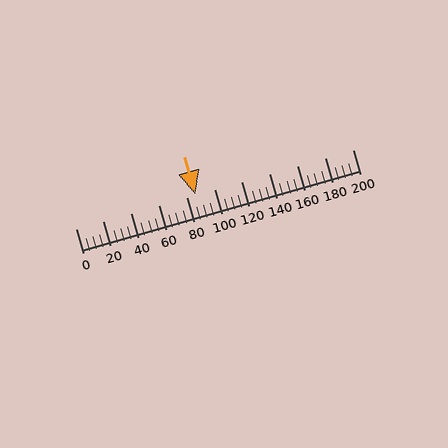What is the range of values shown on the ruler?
The ruler shows values from 0 to 200.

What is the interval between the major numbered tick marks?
The major tick marks are spaced 20 units apart.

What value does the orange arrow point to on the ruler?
The orange arrow points to approximately 86.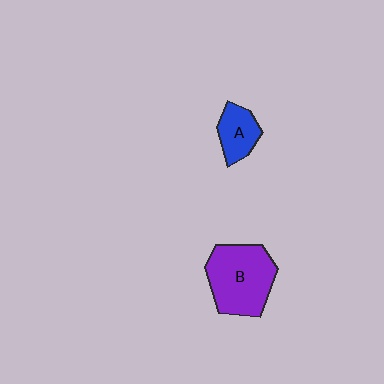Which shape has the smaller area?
Shape A (blue).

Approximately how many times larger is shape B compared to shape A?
Approximately 2.2 times.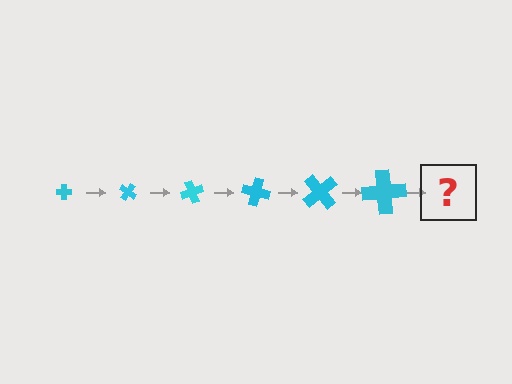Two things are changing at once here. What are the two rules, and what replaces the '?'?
The two rules are that the cross grows larger each step and it rotates 35 degrees each step. The '?' should be a cross, larger than the previous one and rotated 210 degrees from the start.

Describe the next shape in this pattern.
It should be a cross, larger than the previous one and rotated 210 degrees from the start.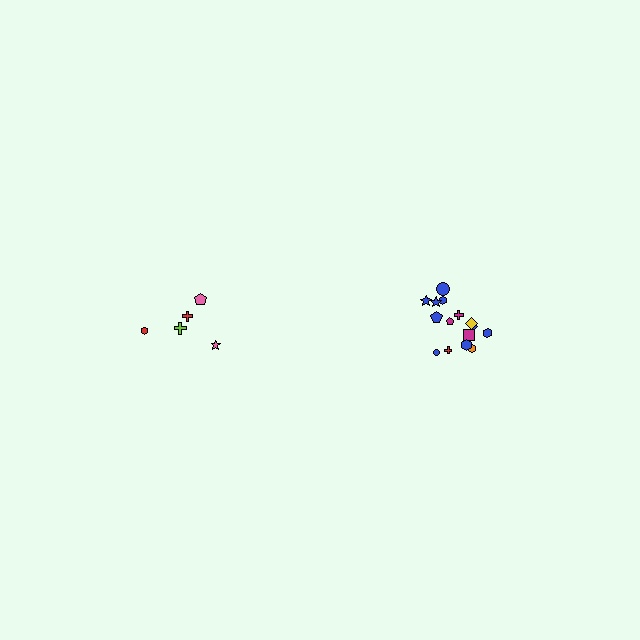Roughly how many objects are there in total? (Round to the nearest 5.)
Roughly 20 objects in total.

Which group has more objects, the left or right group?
The right group.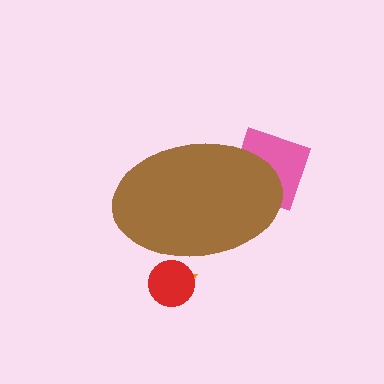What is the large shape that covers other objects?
A brown ellipse.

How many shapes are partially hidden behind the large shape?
3 shapes are partially hidden.